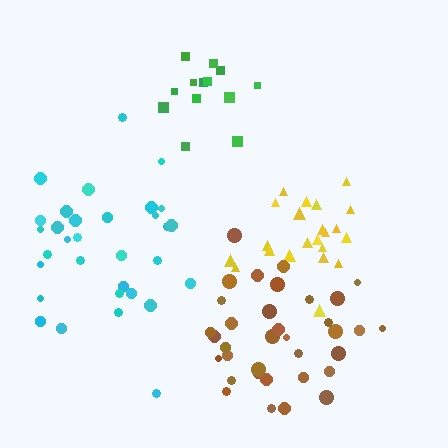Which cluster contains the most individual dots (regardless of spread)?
Brown (35).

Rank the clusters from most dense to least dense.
yellow, brown, green, cyan.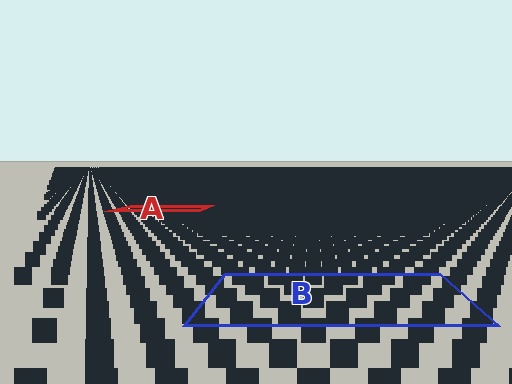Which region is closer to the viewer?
Region B is closer. The texture elements there are larger and more spread out.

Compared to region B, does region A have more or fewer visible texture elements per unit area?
Region A has more texture elements per unit area — they are packed more densely because it is farther away.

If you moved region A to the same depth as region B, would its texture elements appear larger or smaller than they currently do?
They would appear larger. At a closer depth, the same texture elements are projected at a bigger on-screen size.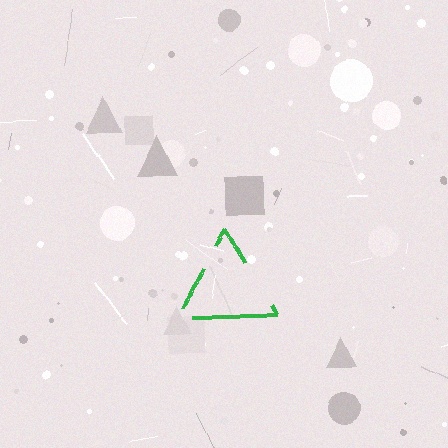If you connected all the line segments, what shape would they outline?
They would outline a triangle.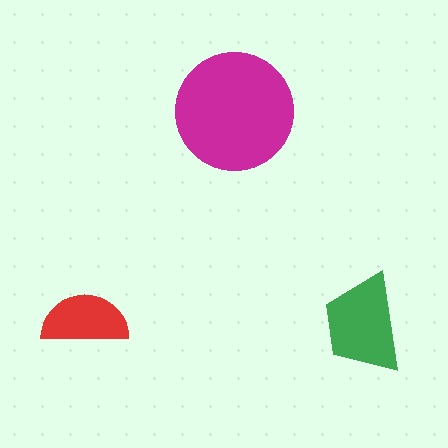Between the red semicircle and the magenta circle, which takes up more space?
The magenta circle.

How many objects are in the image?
There are 3 objects in the image.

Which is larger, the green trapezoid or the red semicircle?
The green trapezoid.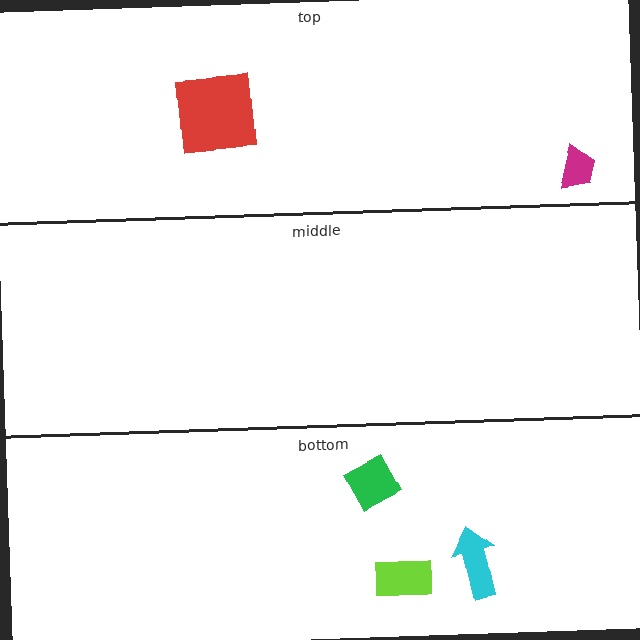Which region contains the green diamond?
The bottom region.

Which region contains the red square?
The top region.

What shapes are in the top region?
The magenta trapezoid, the red square.